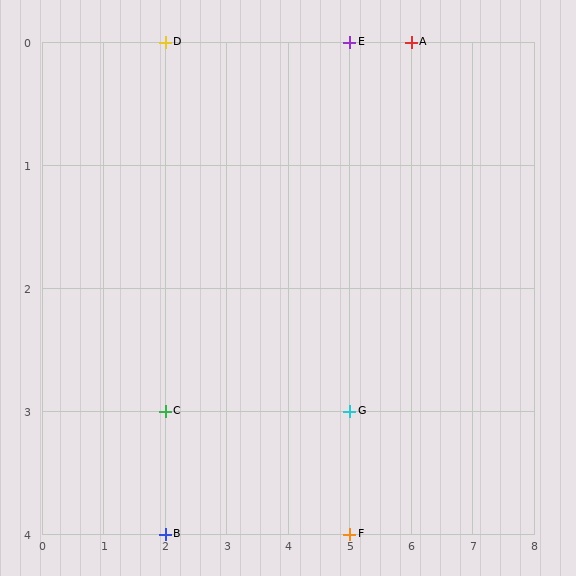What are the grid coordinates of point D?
Point D is at grid coordinates (2, 0).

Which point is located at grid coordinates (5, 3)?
Point G is at (5, 3).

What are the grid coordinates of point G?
Point G is at grid coordinates (5, 3).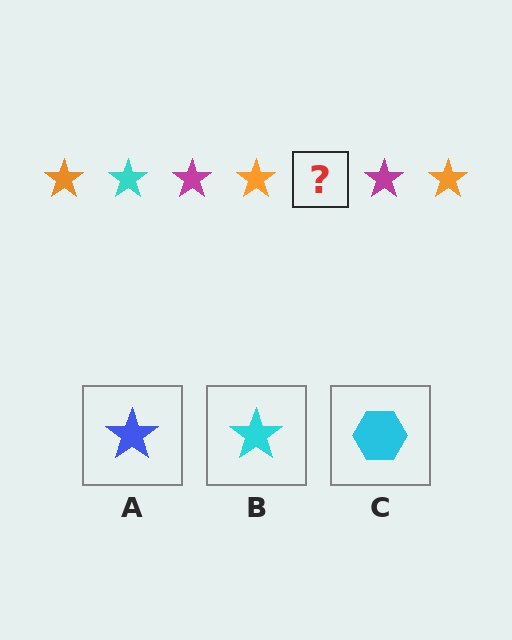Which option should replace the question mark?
Option B.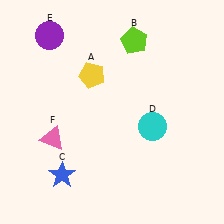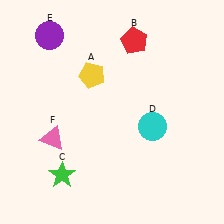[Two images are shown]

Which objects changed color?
B changed from lime to red. C changed from blue to green.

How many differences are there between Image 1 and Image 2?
There are 2 differences between the two images.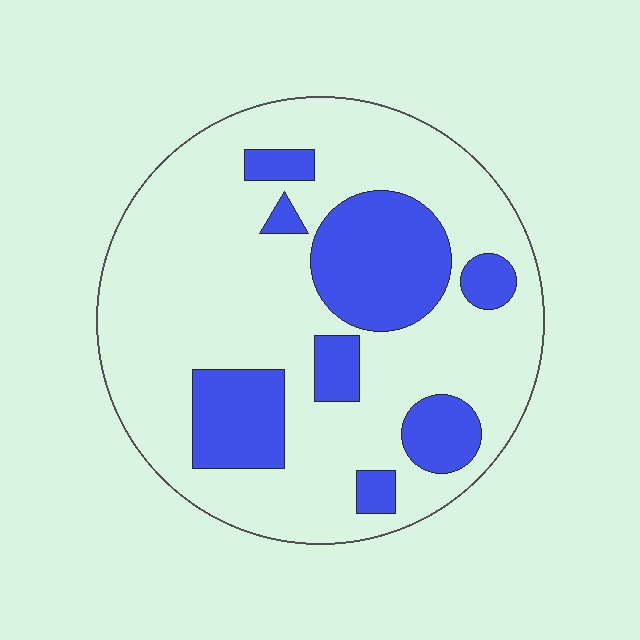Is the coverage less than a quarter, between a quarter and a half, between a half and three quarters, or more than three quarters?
Between a quarter and a half.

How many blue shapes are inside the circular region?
8.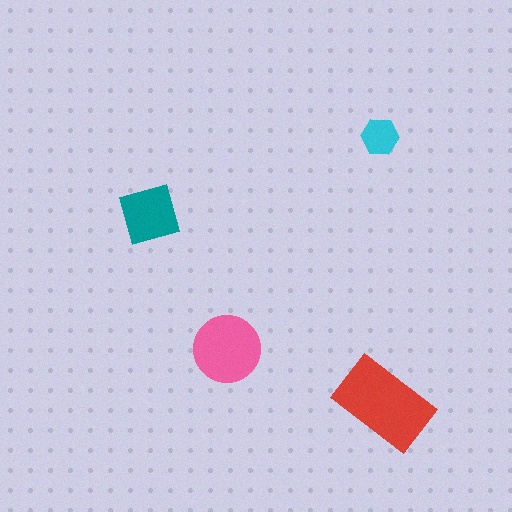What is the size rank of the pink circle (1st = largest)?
2nd.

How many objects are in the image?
There are 4 objects in the image.